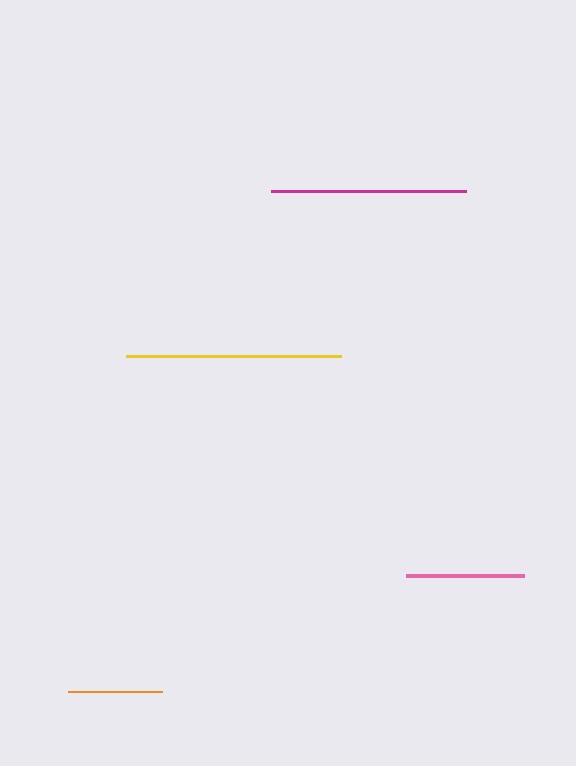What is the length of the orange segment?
The orange segment is approximately 94 pixels long.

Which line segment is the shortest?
The orange line is the shortest at approximately 94 pixels.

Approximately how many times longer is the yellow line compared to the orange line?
The yellow line is approximately 2.3 times the length of the orange line.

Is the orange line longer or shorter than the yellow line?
The yellow line is longer than the orange line.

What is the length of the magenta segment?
The magenta segment is approximately 195 pixels long.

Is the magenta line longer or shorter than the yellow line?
The yellow line is longer than the magenta line.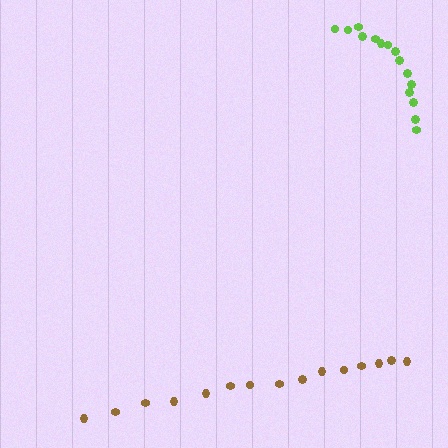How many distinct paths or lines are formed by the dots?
There are 2 distinct paths.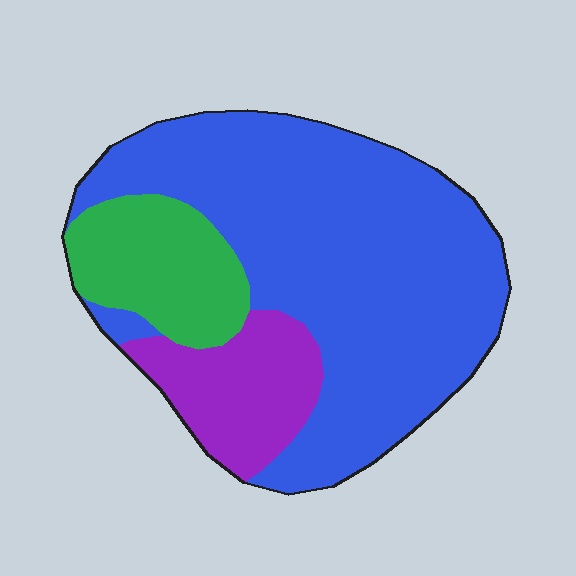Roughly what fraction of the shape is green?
Green takes up about one sixth (1/6) of the shape.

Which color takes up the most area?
Blue, at roughly 65%.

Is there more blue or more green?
Blue.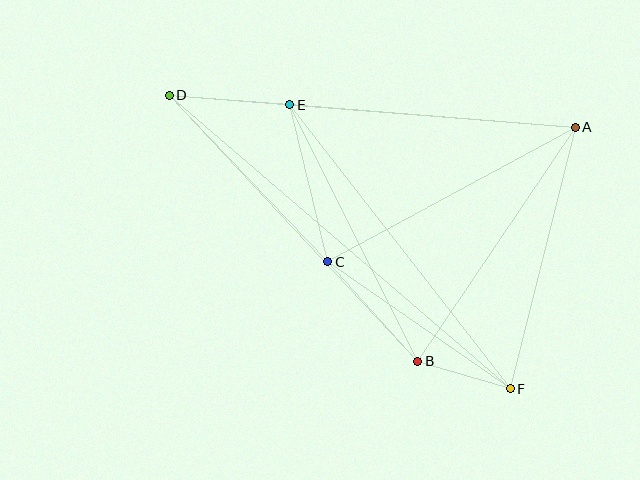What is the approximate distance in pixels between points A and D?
The distance between A and D is approximately 407 pixels.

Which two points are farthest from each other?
Points D and F are farthest from each other.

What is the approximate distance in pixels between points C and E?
The distance between C and E is approximately 161 pixels.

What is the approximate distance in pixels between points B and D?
The distance between B and D is approximately 364 pixels.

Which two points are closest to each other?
Points B and F are closest to each other.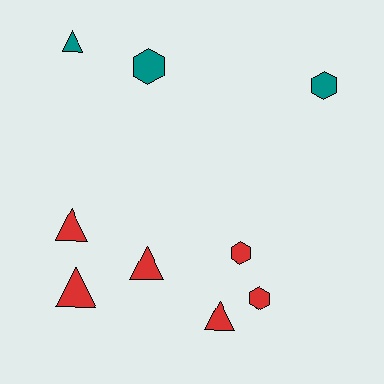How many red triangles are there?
There are 4 red triangles.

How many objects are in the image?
There are 9 objects.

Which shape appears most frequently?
Triangle, with 5 objects.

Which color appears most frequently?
Red, with 6 objects.